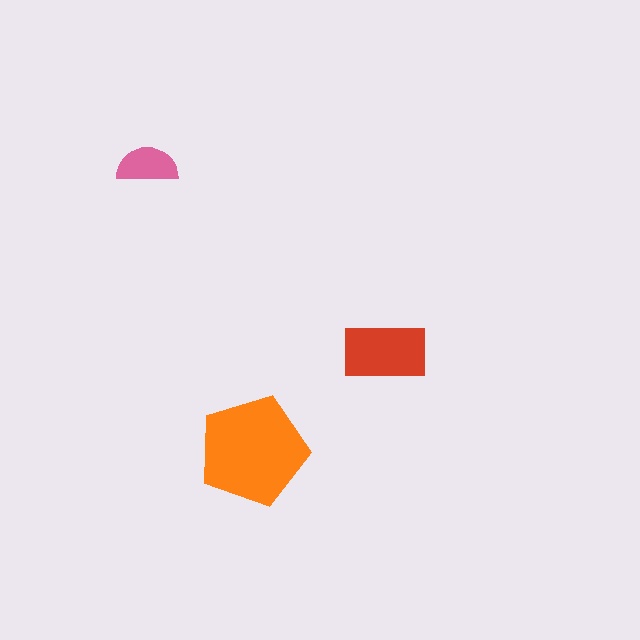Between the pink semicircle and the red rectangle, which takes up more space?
The red rectangle.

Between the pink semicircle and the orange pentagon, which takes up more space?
The orange pentagon.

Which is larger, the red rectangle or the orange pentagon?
The orange pentagon.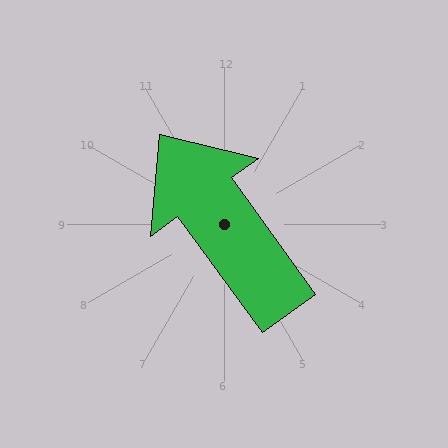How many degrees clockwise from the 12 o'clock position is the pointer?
Approximately 324 degrees.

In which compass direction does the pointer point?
Northwest.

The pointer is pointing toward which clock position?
Roughly 11 o'clock.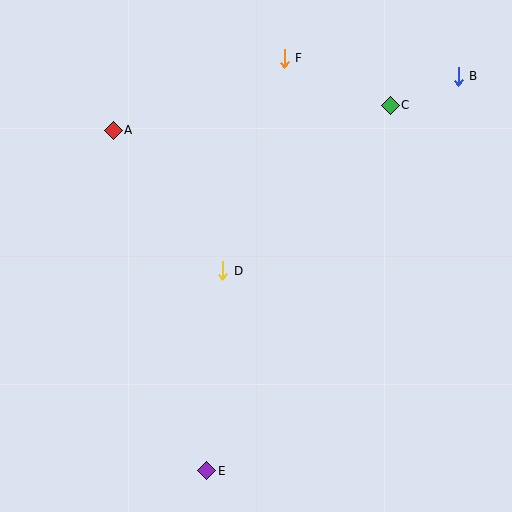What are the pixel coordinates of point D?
Point D is at (223, 271).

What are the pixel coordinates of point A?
Point A is at (113, 130).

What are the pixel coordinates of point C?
Point C is at (390, 105).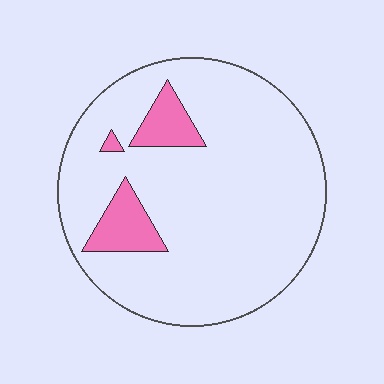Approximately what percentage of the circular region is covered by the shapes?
Approximately 10%.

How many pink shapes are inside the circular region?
3.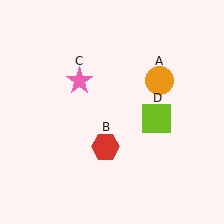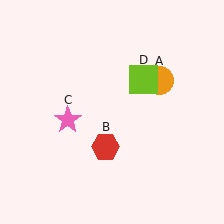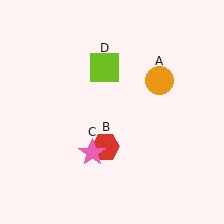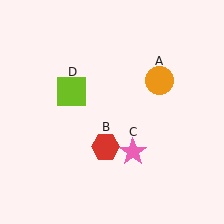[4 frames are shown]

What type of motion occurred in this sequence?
The pink star (object C), lime square (object D) rotated counterclockwise around the center of the scene.